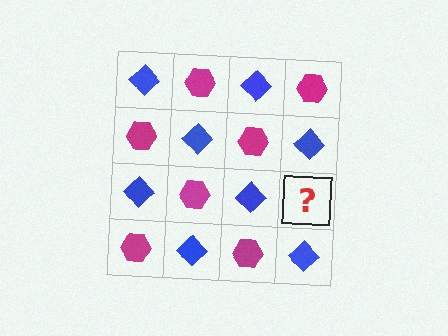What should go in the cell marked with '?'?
The missing cell should contain a magenta hexagon.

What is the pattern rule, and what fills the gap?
The rule is that it alternates blue diamond and magenta hexagon in a checkerboard pattern. The gap should be filled with a magenta hexagon.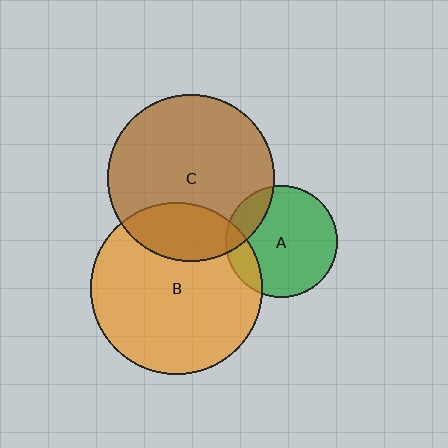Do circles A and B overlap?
Yes.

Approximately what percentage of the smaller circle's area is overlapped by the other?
Approximately 15%.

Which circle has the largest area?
Circle B (orange).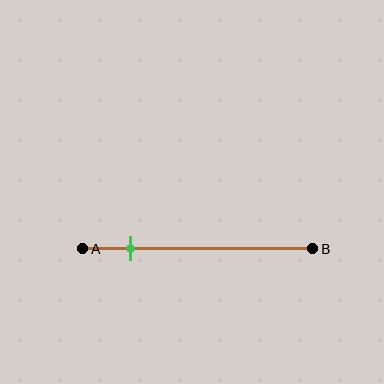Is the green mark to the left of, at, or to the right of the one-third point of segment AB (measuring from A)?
The green mark is to the left of the one-third point of segment AB.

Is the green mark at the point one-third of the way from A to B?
No, the mark is at about 20% from A, not at the 33% one-third point.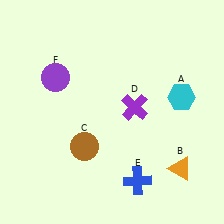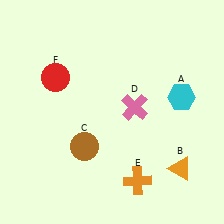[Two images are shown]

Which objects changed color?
D changed from purple to pink. E changed from blue to orange. F changed from purple to red.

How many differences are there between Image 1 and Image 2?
There are 3 differences between the two images.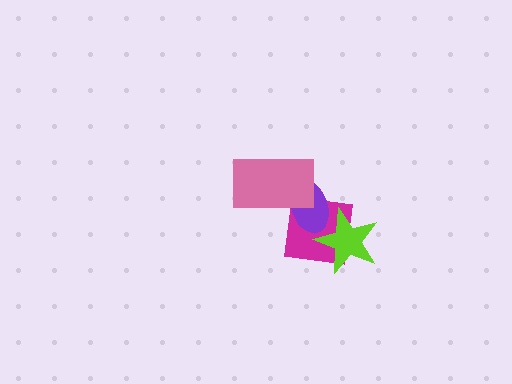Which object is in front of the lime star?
The purple ellipse is in front of the lime star.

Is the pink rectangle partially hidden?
No, no other shape covers it.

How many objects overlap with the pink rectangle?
1 object overlaps with the pink rectangle.